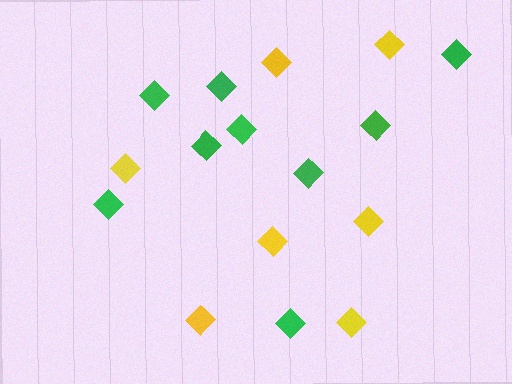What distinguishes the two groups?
There are 2 groups: one group of yellow diamonds (7) and one group of green diamonds (9).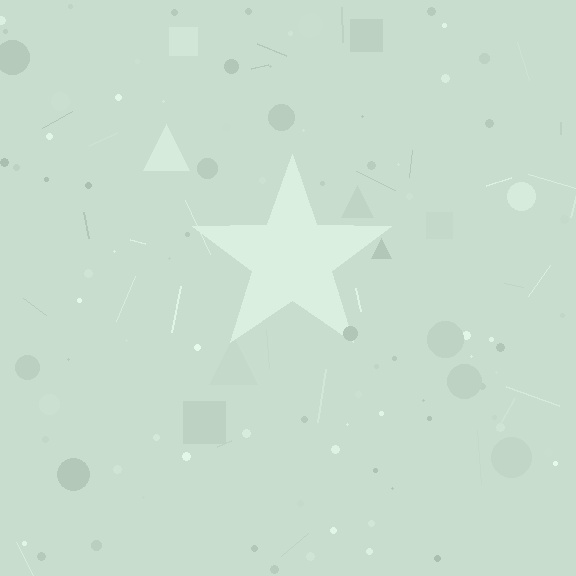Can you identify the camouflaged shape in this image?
The camouflaged shape is a star.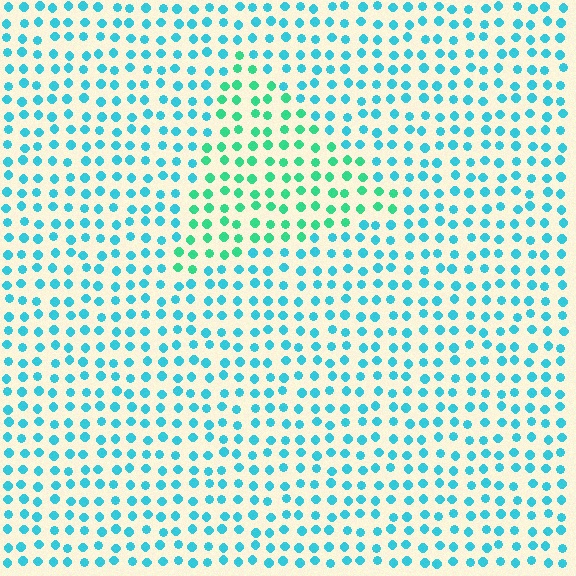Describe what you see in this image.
The image is filled with small cyan elements in a uniform arrangement. A triangle-shaped region is visible where the elements are tinted to a slightly different hue, forming a subtle color boundary.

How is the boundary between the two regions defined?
The boundary is defined purely by a slight shift in hue (about 36 degrees). Spacing, size, and orientation are identical on both sides.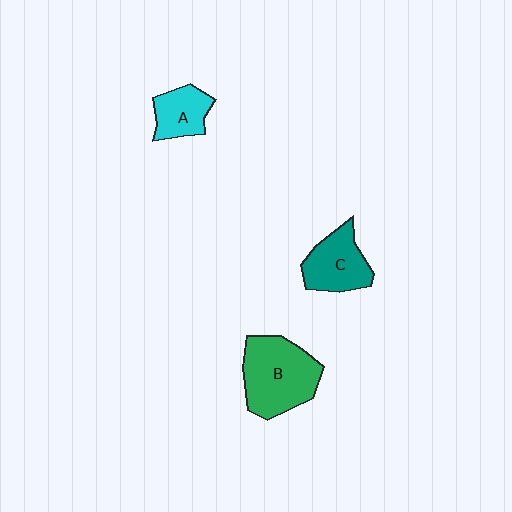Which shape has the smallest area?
Shape A (cyan).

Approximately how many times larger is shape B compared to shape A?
Approximately 2.0 times.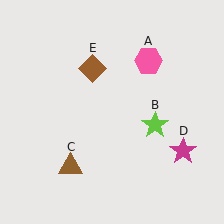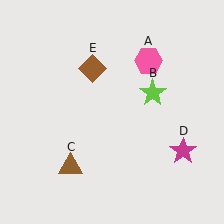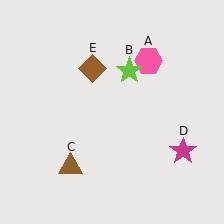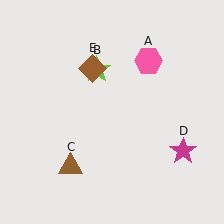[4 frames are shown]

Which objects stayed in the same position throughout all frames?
Pink hexagon (object A) and brown triangle (object C) and magenta star (object D) and brown diamond (object E) remained stationary.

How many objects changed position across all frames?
1 object changed position: lime star (object B).